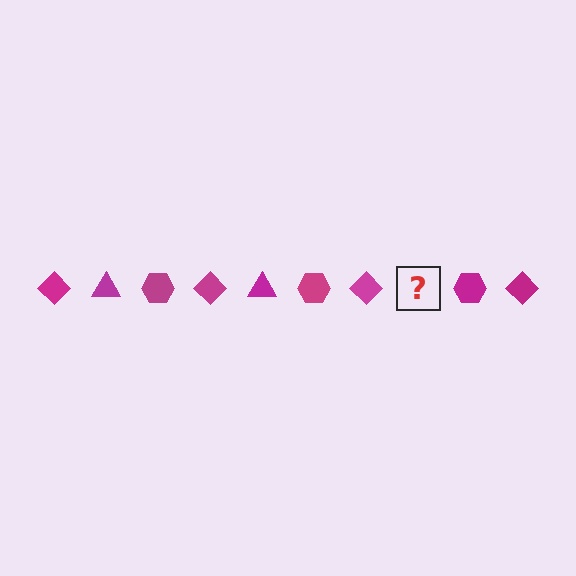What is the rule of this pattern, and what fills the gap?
The rule is that the pattern cycles through diamond, triangle, hexagon shapes in magenta. The gap should be filled with a magenta triangle.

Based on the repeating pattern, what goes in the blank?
The blank should be a magenta triangle.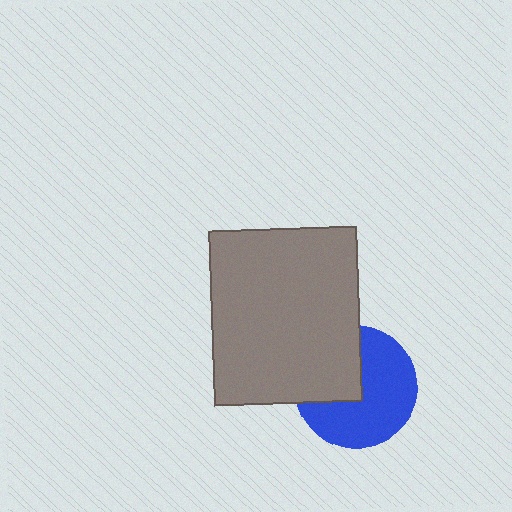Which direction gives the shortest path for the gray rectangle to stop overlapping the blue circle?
Moving toward the upper-left gives the shortest separation.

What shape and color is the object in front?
The object in front is a gray rectangle.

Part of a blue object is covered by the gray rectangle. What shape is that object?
It is a circle.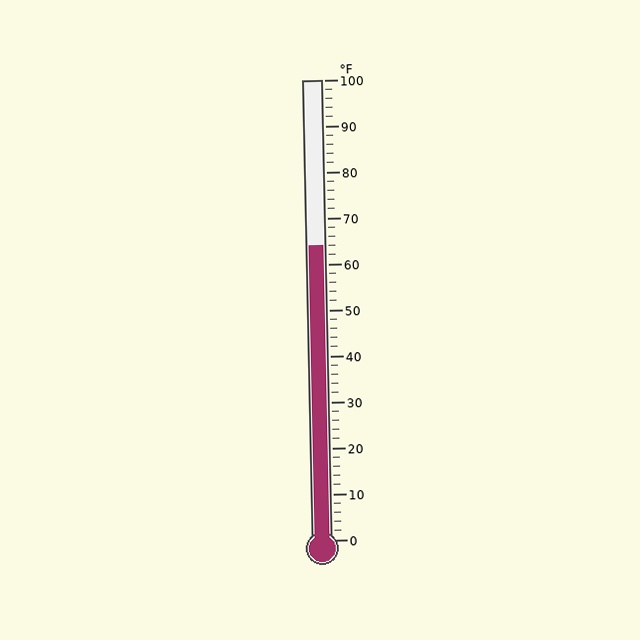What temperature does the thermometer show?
The thermometer shows approximately 64°F.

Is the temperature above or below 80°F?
The temperature is below 80°F.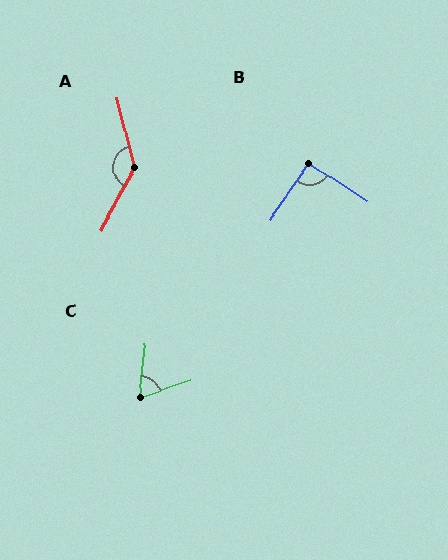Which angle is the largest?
A, at approximately 137 degrees.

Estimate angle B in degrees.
Approximately 91 degrees.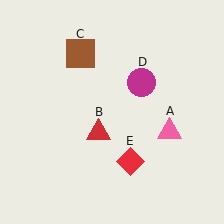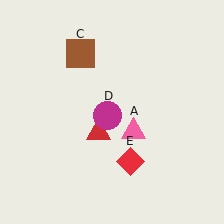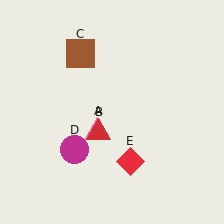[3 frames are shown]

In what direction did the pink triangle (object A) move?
The pink triangle (object A) moved left.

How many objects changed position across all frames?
2 objects changed position: pink triangle (object A), magenta circle (object D).